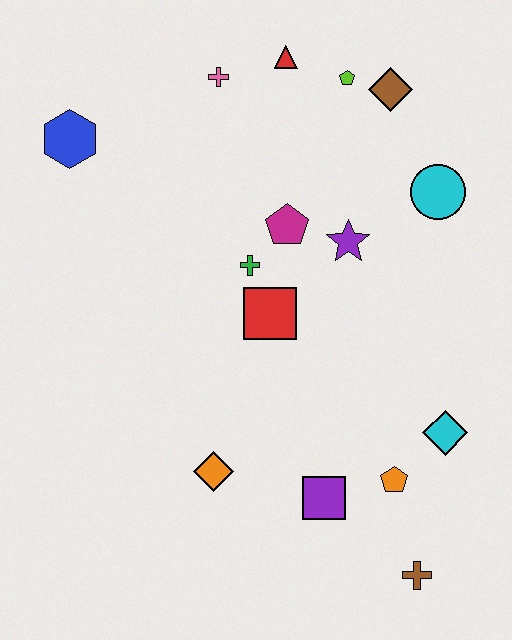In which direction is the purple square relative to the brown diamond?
The purple square is below the brown diamond.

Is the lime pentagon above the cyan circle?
Yes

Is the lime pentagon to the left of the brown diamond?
Yes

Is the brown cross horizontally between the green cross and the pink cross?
No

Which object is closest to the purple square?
The orange pentagon is closest to the purple square.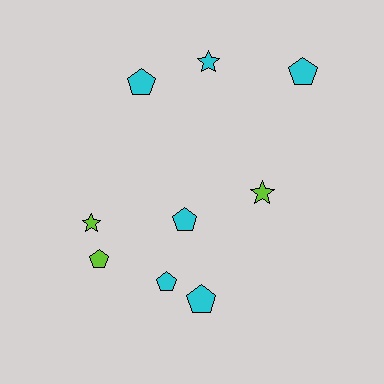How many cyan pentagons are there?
There are 5 cyan pentagons.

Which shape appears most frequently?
Pentagon, with 6 objects.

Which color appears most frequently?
Cyan, with 6 objects.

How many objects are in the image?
There are 9 objects.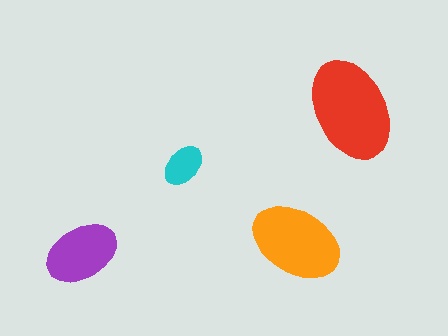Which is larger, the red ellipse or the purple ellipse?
The red one.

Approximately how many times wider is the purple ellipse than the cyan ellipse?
About 1.5 times wider.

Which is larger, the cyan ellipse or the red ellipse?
The red one.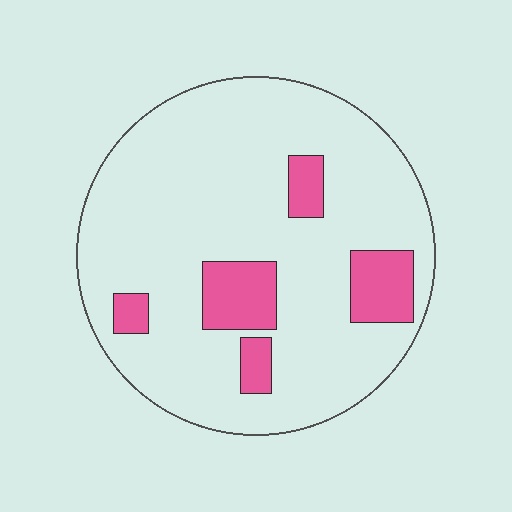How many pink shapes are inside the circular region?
5.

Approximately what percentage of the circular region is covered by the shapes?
Approximately 15%.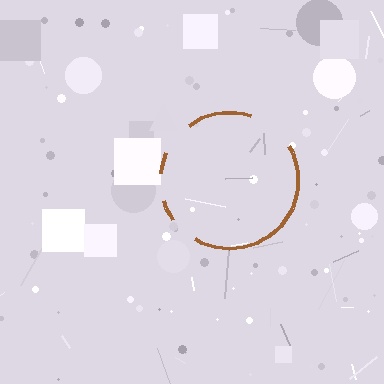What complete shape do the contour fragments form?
The contour fragments form a circle.